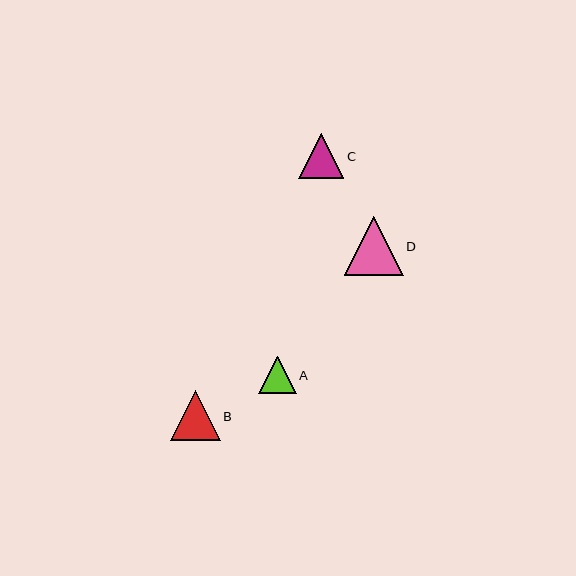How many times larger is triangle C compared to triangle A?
Triangle C is approximately 1.2 times the size of triangle A.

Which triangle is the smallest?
Triangle A is the smallest with a size of approximately 38 pixels.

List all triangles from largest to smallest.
From largest to smallest: D, B, C, A.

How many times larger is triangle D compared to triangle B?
Triangle D is approximately 1.2 times the size of triangle B.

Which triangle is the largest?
Triangle D is the largest with a size of approximately 59 pixels.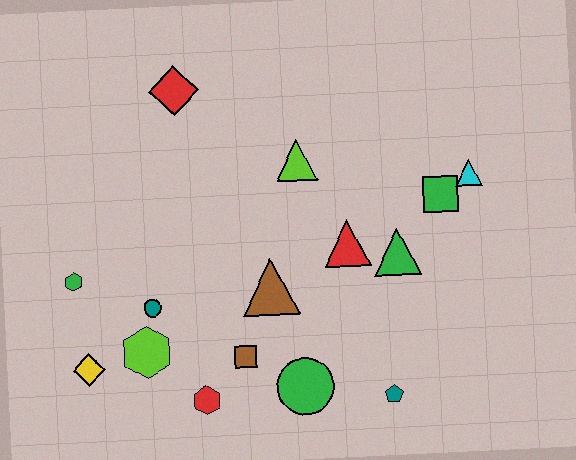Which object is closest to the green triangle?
The red triangle is closest to the green triangle.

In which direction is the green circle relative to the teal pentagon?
The green circle is to the left of the teal pentagon.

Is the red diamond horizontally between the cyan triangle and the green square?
No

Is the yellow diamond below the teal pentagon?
No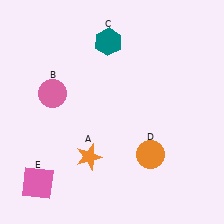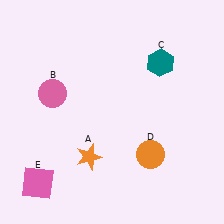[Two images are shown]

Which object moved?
The teal hexagon (C) moved right.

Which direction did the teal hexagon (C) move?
The teal hexagon (C) moved right.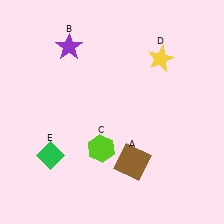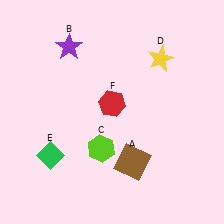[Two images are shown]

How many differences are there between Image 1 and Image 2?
There is 1 difference between the two images.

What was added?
A red hexagon (F) was added in Image 2.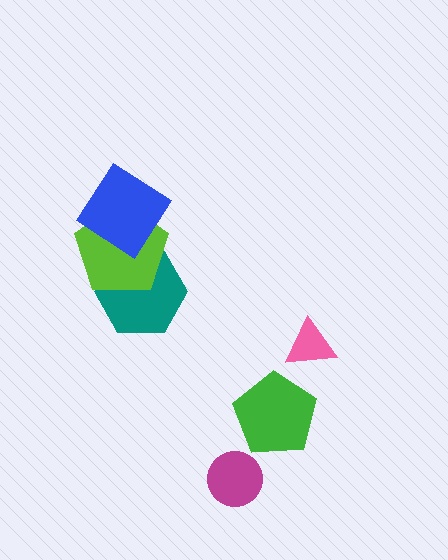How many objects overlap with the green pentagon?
0 objects overlap with the green pentagon.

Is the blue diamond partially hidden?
No, no other shape covers it.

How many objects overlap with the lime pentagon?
2 objects overlap with the lime pentagon.